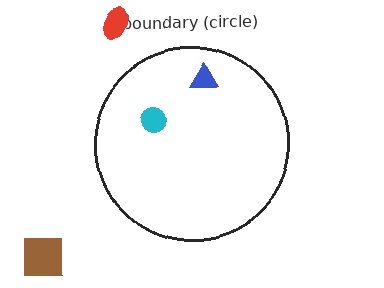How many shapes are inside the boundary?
2 inside, 2 outside.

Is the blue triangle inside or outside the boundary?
Inside.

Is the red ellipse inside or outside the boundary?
Outside.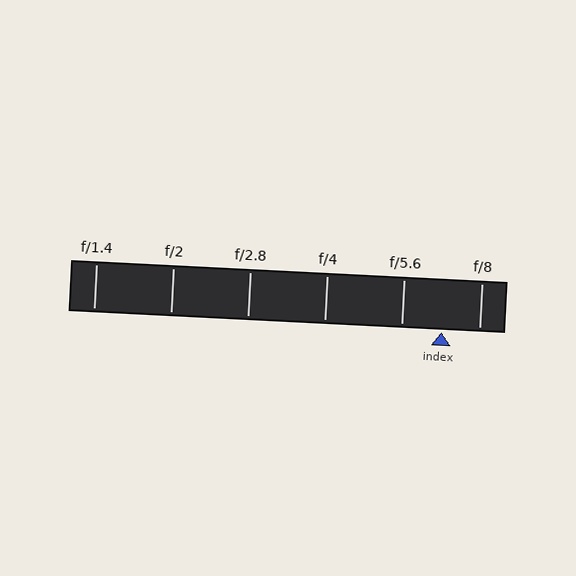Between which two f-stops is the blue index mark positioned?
The index mark is between f/5.6 and f/8.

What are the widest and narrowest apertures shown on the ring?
The widest aperture shown is f/1.4 and the narrowest is f/8.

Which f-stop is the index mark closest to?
The index mark is closest to f/8.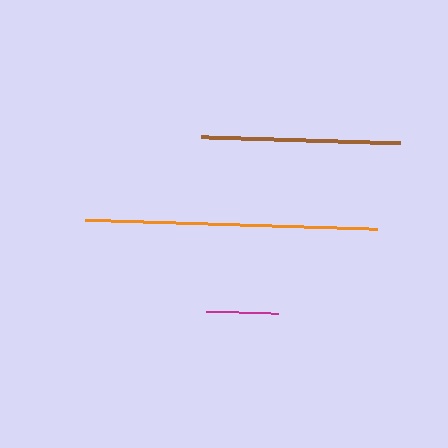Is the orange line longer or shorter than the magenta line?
The orange line is longer than the magenta line.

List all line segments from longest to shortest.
From longest to shortest: orange, brown, magenta.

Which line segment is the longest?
The orange line is the longest at approximately 292 pixels.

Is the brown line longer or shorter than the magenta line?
The brown line is longer than the magenta line.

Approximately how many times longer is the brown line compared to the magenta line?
The brown line is approximately 2.8 times the length of the magenta line.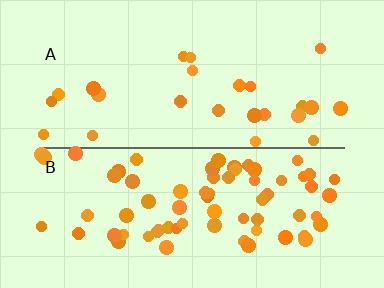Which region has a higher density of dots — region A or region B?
B (the bottom).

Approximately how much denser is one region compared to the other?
Approximately 2.7× — region B over region A.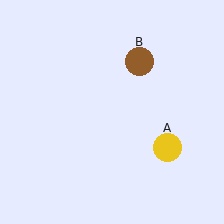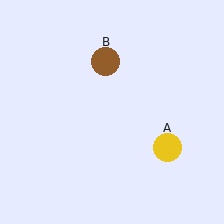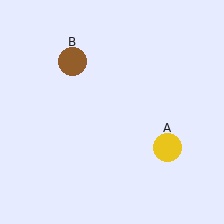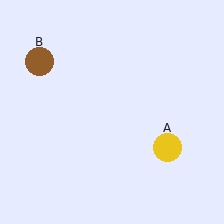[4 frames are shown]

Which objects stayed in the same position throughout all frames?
Yellow circle (object A) remained stationary.